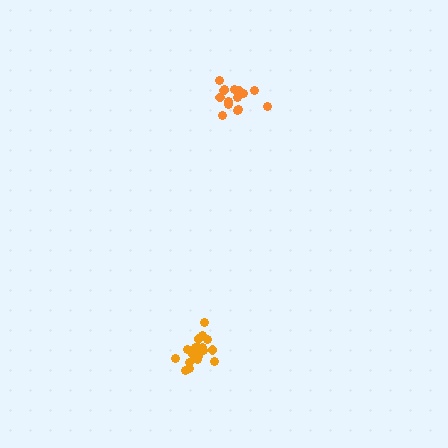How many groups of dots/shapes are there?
There are 2 groups.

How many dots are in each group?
Group 1: 18 dots, Group 2: 15 dots (33 total).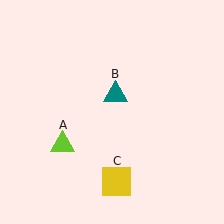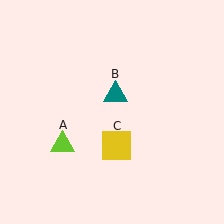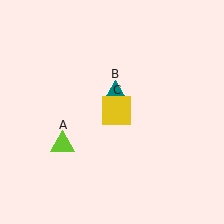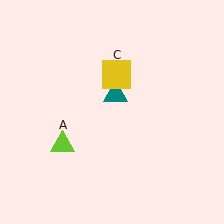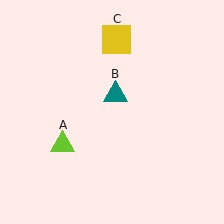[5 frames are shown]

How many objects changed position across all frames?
1 object changed position: yellow square (object C).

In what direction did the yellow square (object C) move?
The yellow square (object C) moved up.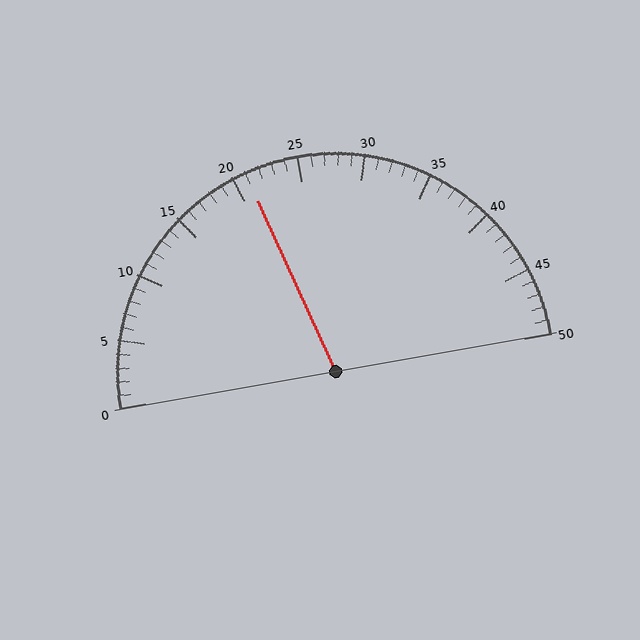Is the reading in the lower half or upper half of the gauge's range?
The reading is in the lower half of the range (0 to 50).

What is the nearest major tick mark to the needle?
The nearest major tick mark is 20.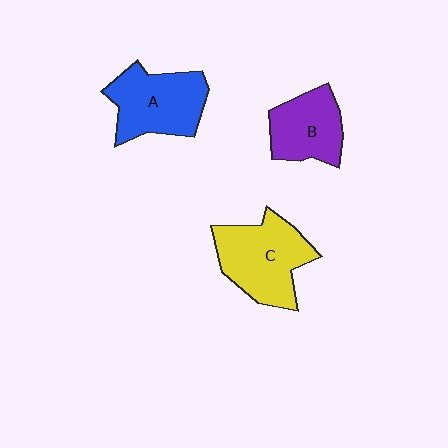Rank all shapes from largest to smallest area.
From largest to smallest: C (yellow), A (blue), B (purple).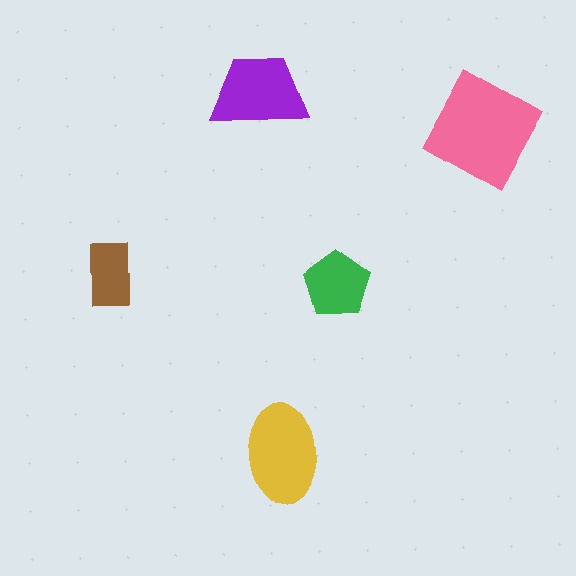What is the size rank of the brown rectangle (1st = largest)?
5th.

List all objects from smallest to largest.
The brown rectangle, the green pentagon, the purple trapezoid, the yellow ellipse, the pink square.